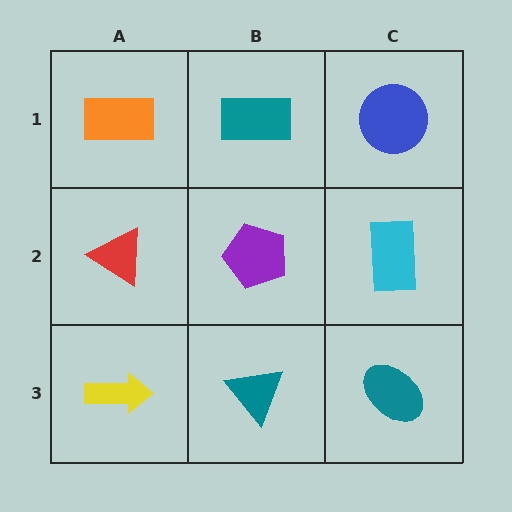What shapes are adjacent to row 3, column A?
A red triangle (row 2, column A), a teal triangle (row 3, column B).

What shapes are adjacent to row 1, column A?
A red triangle (row 2, column A), a teal rectangle (row 1, column B).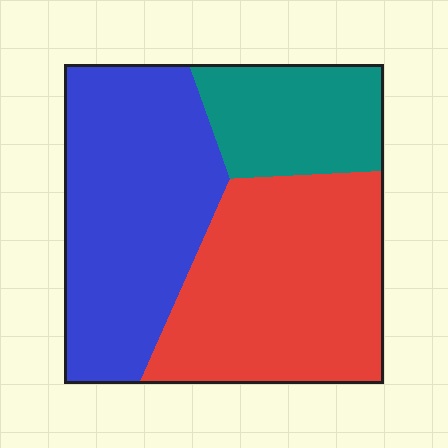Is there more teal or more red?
Red.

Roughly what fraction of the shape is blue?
Blue takes up between a quarter and a half of the shape.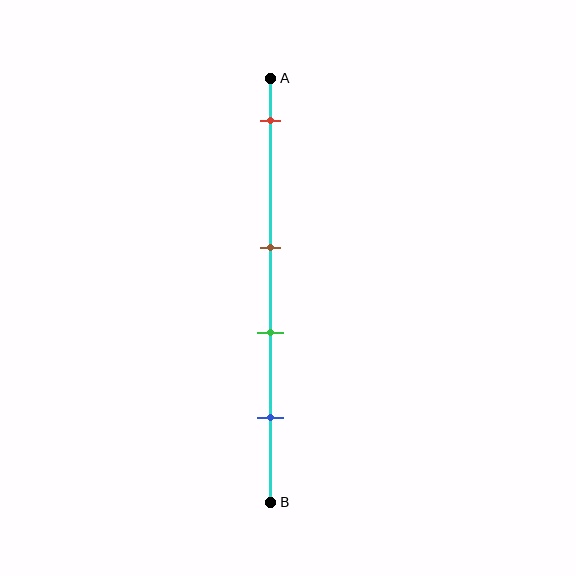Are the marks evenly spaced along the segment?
No, the marks are not evenly spaced.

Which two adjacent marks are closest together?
The brown and green marks are the closest adjacent pair.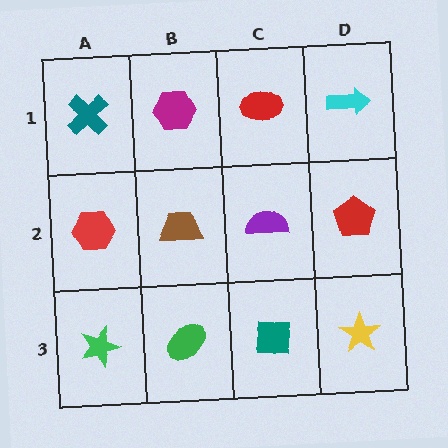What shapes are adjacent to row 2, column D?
A cyan arrow (row 1, column D), a yellow star (row 3, column D), a purple semicircle (row 2, column C).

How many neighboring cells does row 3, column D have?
2.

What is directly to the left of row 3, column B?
A green star.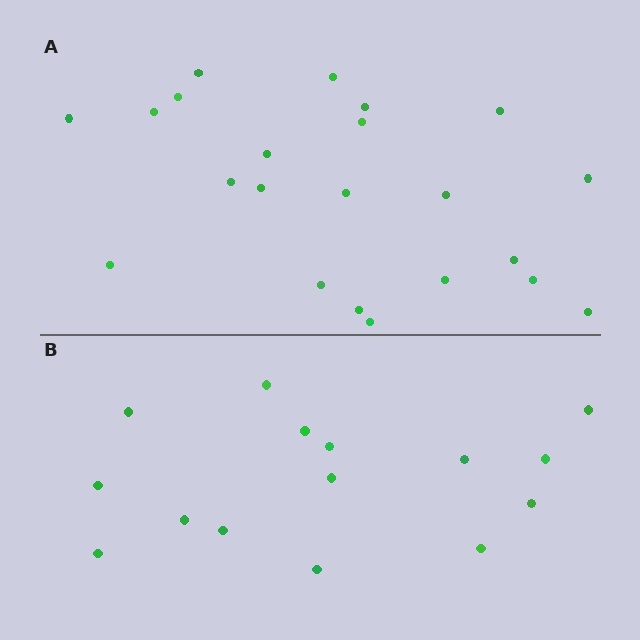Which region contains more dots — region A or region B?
Region A (the top region) has more dots.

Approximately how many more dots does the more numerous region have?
Region A has roughly 8 or so more dots than region B.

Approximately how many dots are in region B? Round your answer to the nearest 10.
About 20 dots. (The exact count is 15, which rounds to 20.)